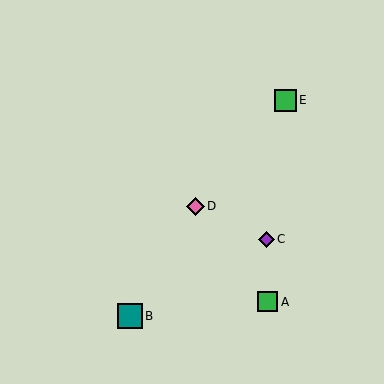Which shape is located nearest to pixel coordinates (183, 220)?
The pink diamond (labeled D) at (196, 206) is nearest to that location.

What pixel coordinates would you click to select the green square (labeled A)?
Click at (268, 302) to select the green square A.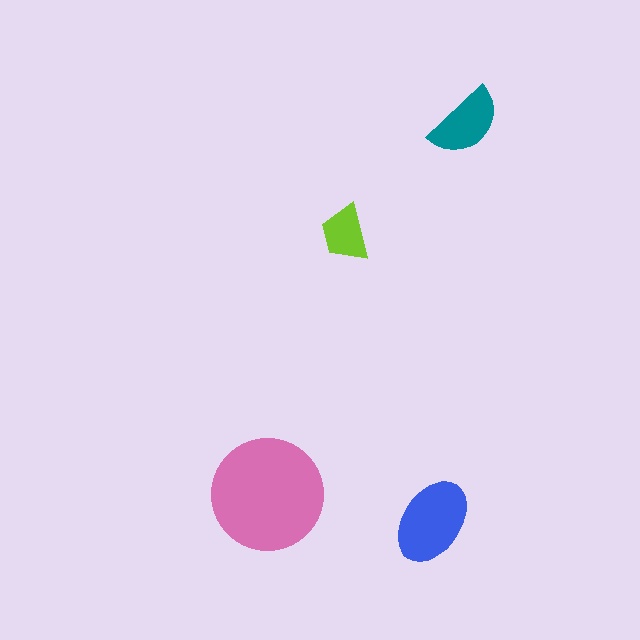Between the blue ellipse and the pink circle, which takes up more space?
The pink circle.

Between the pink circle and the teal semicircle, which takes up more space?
The pink circle.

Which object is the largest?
The pink circle.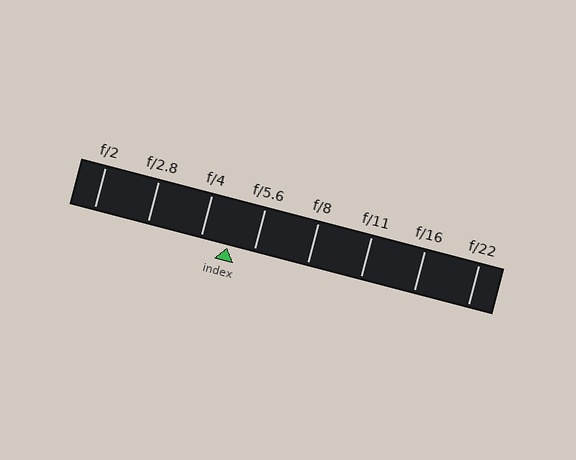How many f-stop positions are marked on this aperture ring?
There are 8 f-stop positions marked.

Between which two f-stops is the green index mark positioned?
The index mark is between f/4 and f/5.6.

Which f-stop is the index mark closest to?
The index mark is closest to f/5.6.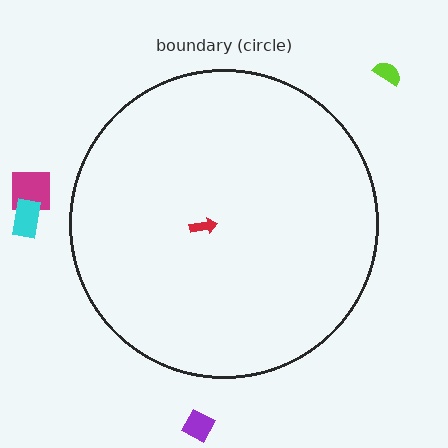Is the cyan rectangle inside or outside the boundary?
Outside.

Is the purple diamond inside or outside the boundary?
Outside.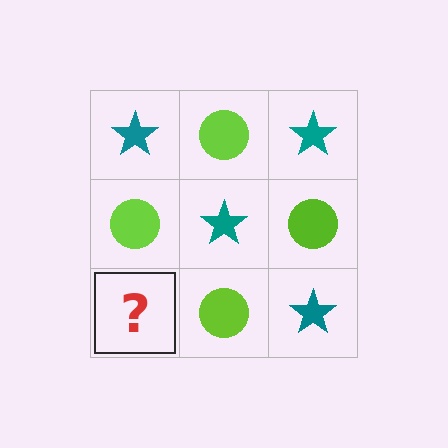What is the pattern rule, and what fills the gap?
The rule is that it alternates teal star and lime circle in a checkerboard pattern. The gap should be filled with a teal star.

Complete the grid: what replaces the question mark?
The question mark should be replaced with a teal star.